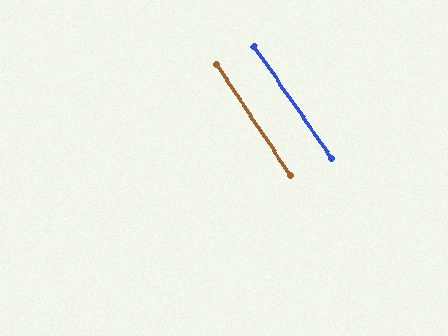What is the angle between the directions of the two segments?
Approximately 2 degrees.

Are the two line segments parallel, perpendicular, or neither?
Parallel — their directions differ by only 1.6°.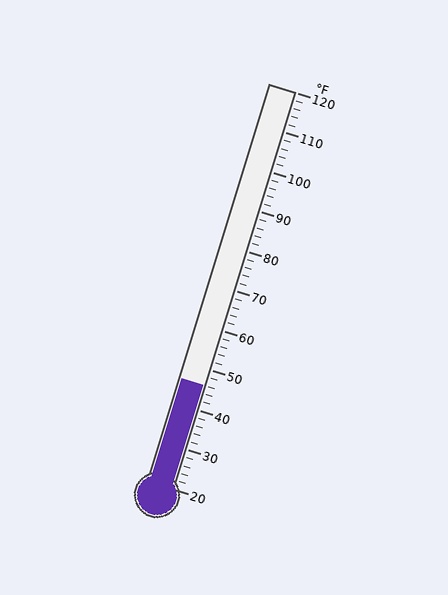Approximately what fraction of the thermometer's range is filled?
The thermometer is filled to approximately 25% of its range.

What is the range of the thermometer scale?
The thermometer scale ranges from 20°F to 120°F.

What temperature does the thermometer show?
The thermometer shows approximately 46°F.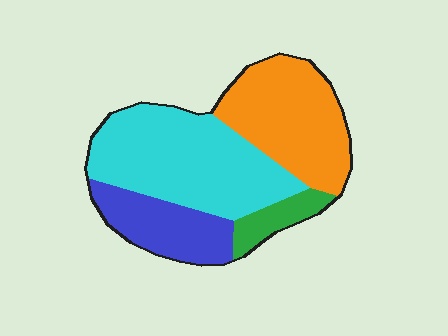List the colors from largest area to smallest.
From largest to smallest: cyan, orange, blue, green.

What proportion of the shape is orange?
Orange takes up about one third (1/3) of the shape.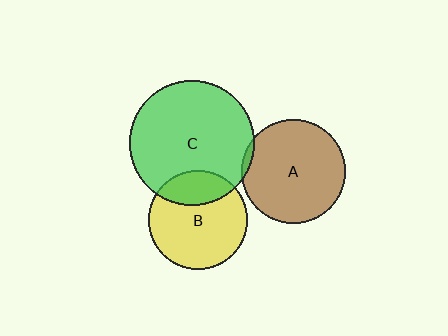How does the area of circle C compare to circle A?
Approximately 1.4 times.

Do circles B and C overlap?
Yes.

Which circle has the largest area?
Circle C (green).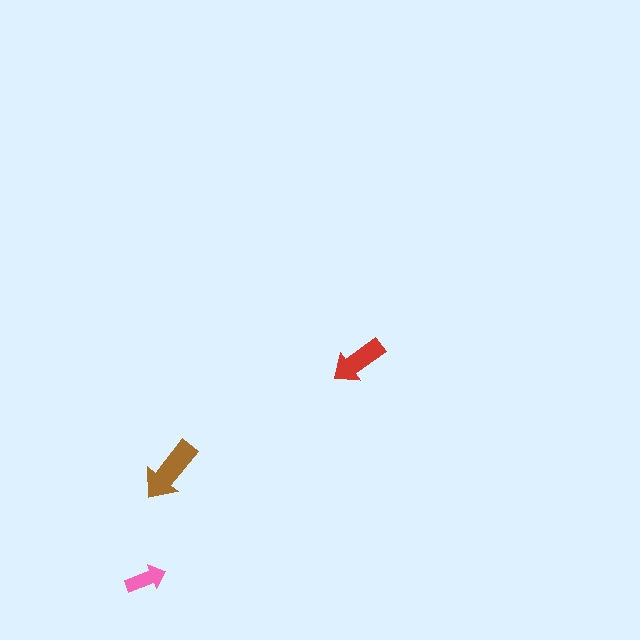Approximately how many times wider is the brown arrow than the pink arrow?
About 1.5 times wider.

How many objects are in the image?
There are 3 objects in the image.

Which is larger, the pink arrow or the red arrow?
The red one.